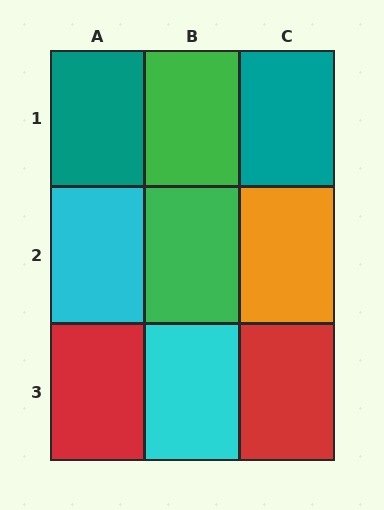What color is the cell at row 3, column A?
Red.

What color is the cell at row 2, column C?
Orange.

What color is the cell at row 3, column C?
Red.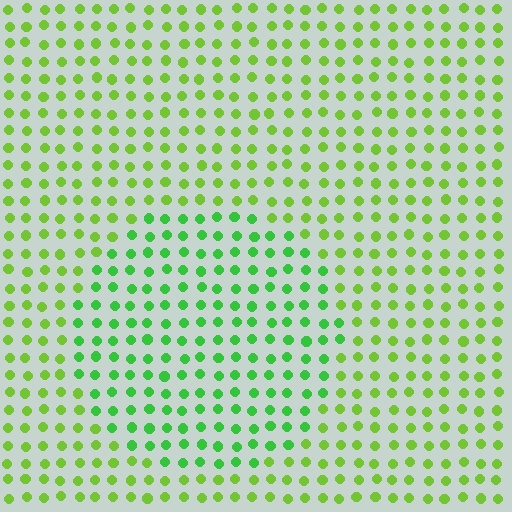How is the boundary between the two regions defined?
The boundary is defined purely by a slight shift in hue (about 30 degrees). Spacing, size, and orientation are identical on both sides.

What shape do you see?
I see a circle.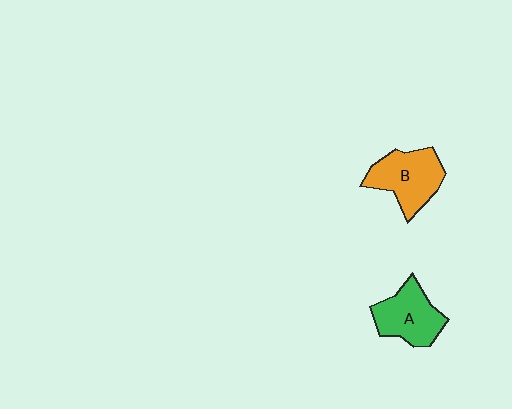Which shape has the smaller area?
Shape A (green).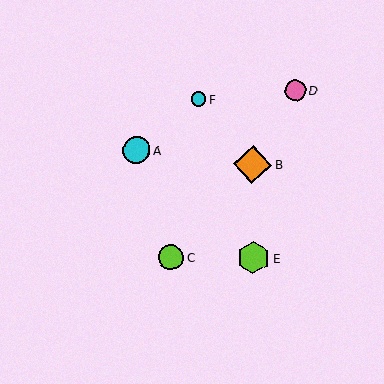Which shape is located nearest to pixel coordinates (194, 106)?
The cyan circle (labeled F) at (199, 99) is nearest to that location.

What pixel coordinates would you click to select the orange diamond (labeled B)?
Click at (252, 164) to select the orange diamond B.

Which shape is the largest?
The orange diamond (labeled B) is the largest.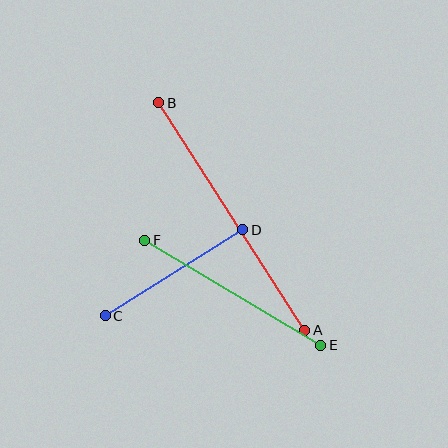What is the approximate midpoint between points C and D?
The midpoint is at approximately (174, 273) pixels.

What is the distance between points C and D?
The distance is approximately 162 pixels.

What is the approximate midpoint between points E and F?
The midpoint is at approximately (233, 293) pixels.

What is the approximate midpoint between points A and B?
The midpoint is at approximately (232, 216) pixels.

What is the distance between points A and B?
The distance is approximately 270 pixels.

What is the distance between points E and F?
The distance is approximately 205 pixels.